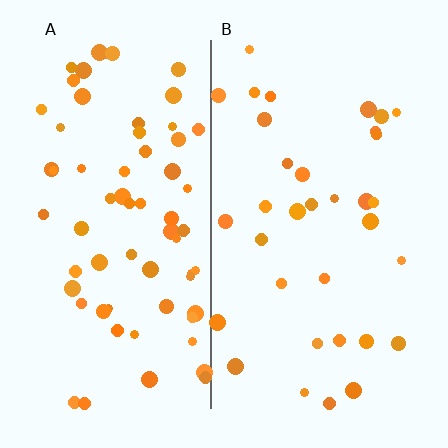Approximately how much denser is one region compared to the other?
Approximately 1.9× — region A over region B.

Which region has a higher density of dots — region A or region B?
A (the left).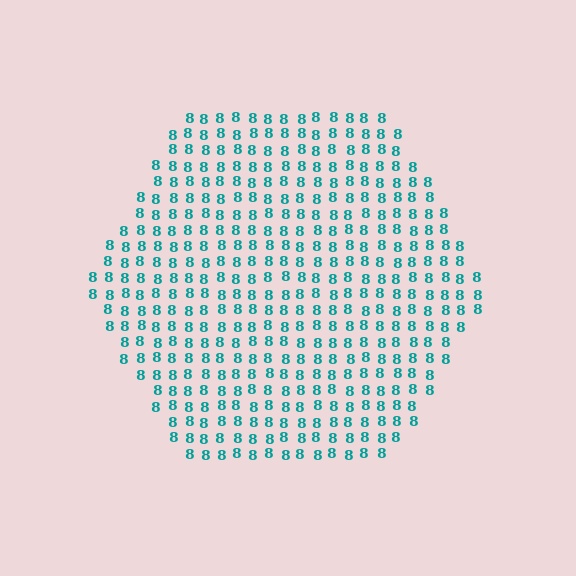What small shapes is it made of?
It is made of small digit 8's.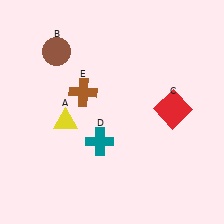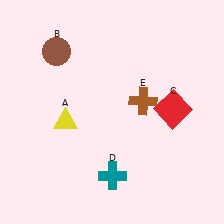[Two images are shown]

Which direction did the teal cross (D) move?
The teal cross (D) moved down.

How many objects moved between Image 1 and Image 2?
2 objects moved between the two images.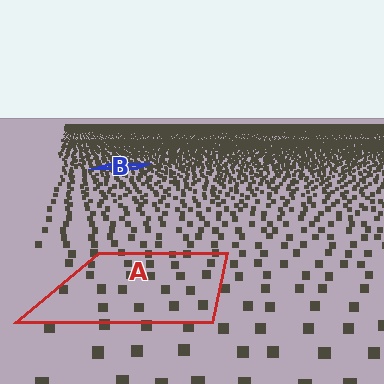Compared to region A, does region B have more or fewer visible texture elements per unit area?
Region B has more texture elements per unit area — they are packed more densely because it is farther away.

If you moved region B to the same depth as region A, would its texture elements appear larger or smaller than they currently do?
They would appear larger. At a closer depth, the same texture elements are projected at a bigger on-screen size.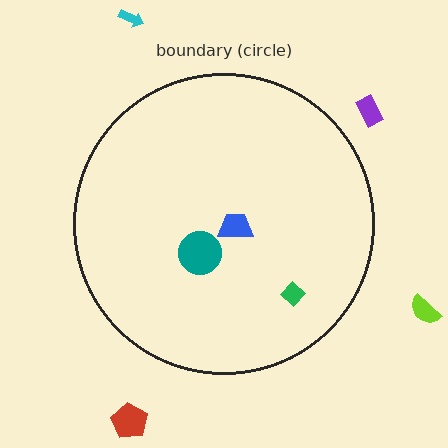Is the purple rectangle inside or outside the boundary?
Outside.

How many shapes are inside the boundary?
3 inside, 4 outside.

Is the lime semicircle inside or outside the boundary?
Outside.